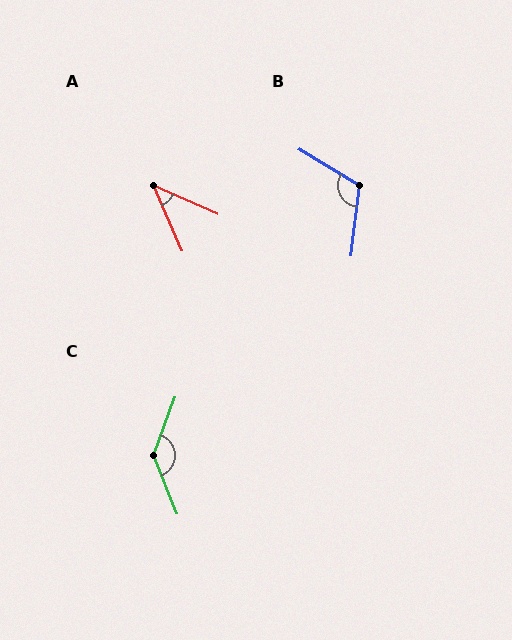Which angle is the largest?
C, at approximately 138 degrees.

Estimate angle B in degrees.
Approximately 114 degrees.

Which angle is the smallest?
A, at approximately 42 degrees.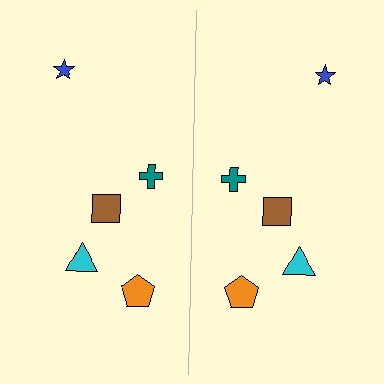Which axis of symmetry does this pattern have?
The pattern has a vertical axis of symmetry running through the center of the image.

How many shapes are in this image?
There are 10 shapes in this image.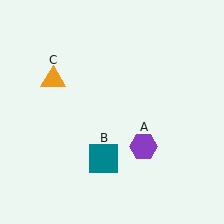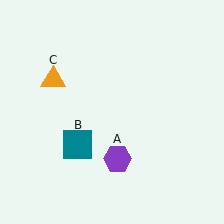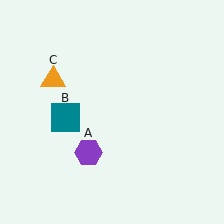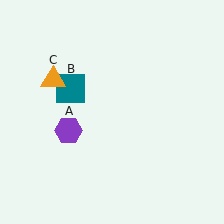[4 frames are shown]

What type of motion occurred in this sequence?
The purple hexagon (object A), teal square (object B) rotated clockwise around the center of the scene.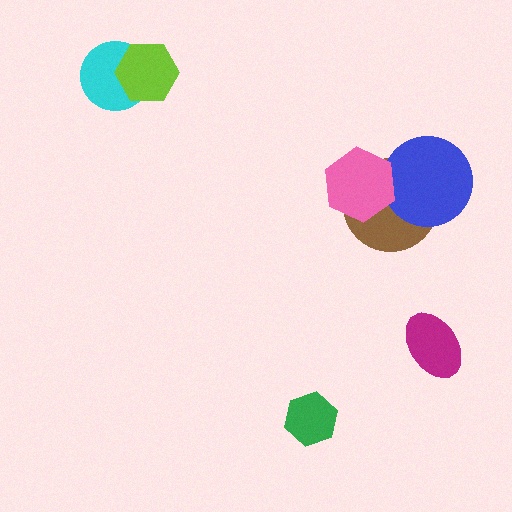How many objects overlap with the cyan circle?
1 object overlaps with the cyan circle.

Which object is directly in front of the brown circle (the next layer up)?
The blue circle is directly in front of the brown circle.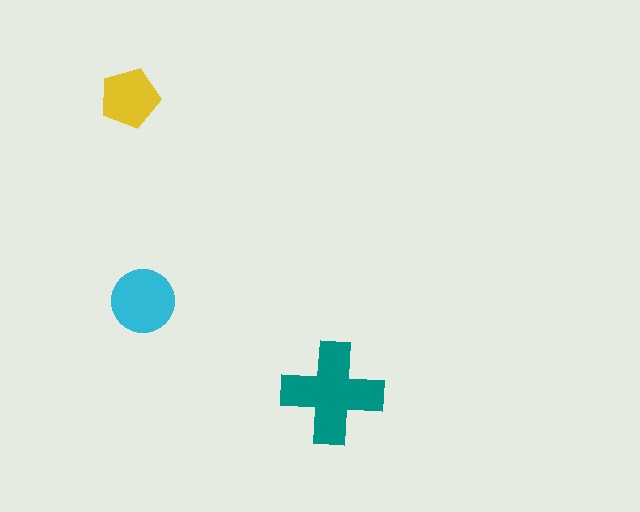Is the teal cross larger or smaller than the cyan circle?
Larger.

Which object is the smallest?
The yellow pentagon.